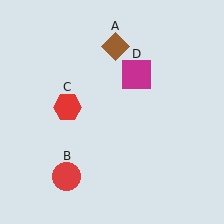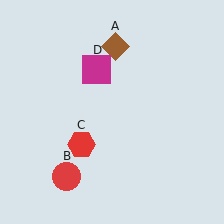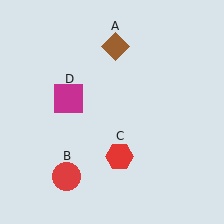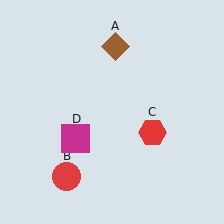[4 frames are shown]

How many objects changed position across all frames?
2 objects changed position: red hexagon (object C), magenta square (object D).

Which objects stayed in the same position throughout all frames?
Brown diamond (object A) and red circle (object B) remained stationary.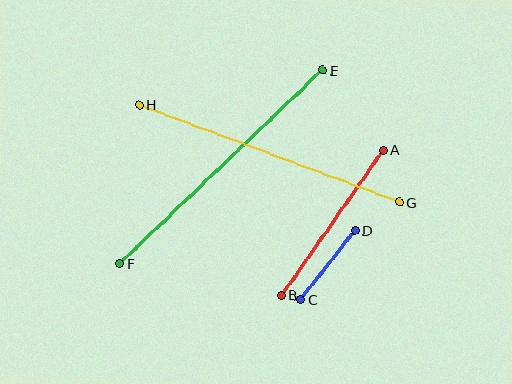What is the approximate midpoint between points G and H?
The midpoint is at approximately (269, 153) pixels.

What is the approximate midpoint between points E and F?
The midpoint is at approximately (221, 167) pixels.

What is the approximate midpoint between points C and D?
The midpoint is at approximately (328, 265) pixels.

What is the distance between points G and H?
The distance is approximately 277 pixels.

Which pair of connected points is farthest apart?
Points E and F are farthest apart.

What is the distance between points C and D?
The distance is approximately 88 pixels.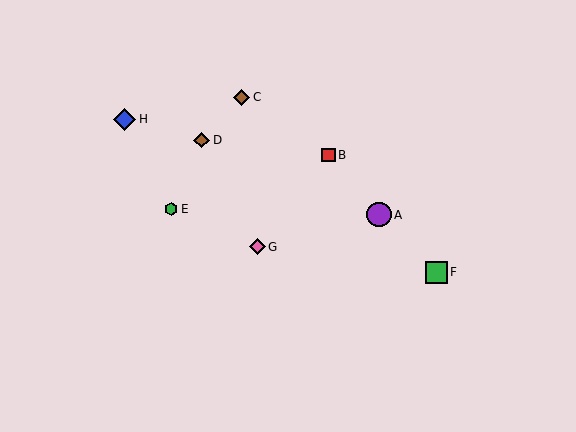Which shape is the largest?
The purple circle (labeled A) is the largest.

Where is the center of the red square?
The center of the red square is at (329, 155).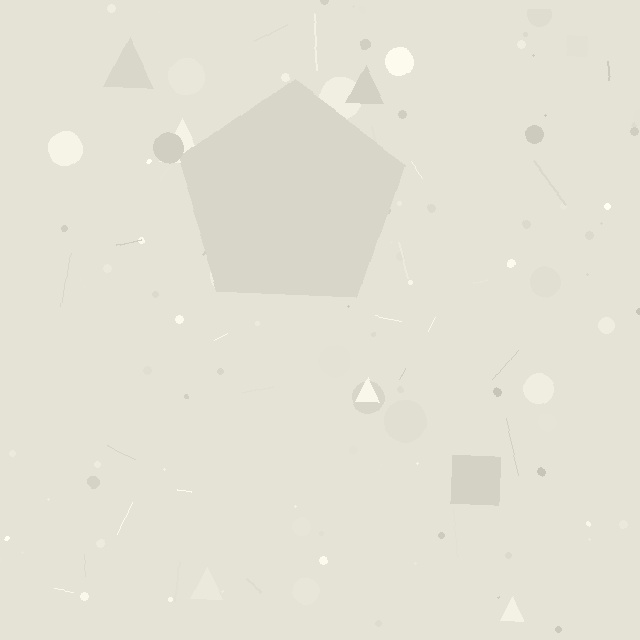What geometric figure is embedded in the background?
A pentagon is embedded in the background.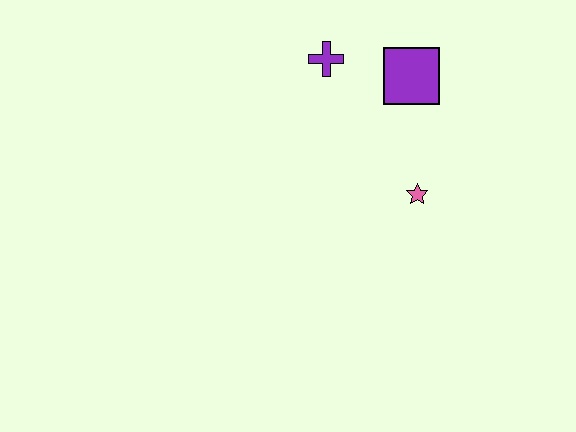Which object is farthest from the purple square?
The pink star is farthest from the purple square.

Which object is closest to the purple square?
The purple cross is closest to the purple square.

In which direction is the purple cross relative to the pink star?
The purple cross is above the pink star.